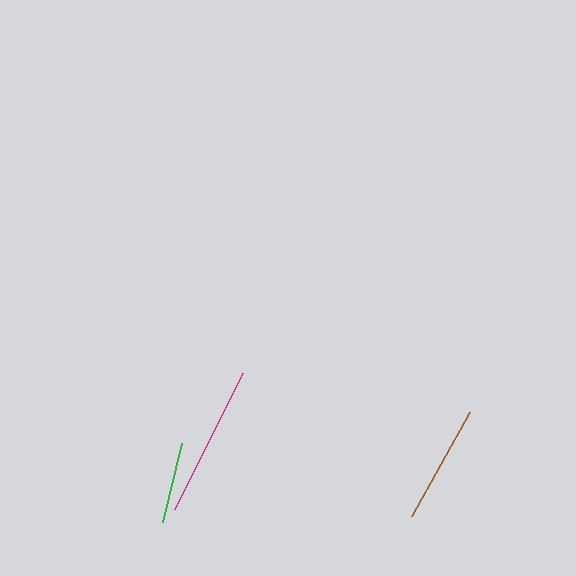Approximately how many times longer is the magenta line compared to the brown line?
The magenta line is approximately 1.3 times the length of the brown line.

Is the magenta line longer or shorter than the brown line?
The magenta line is longer than the brown line.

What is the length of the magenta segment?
The magenta segment is approximately 152 pixels long.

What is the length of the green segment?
The green segment is approximately 81 pixels long.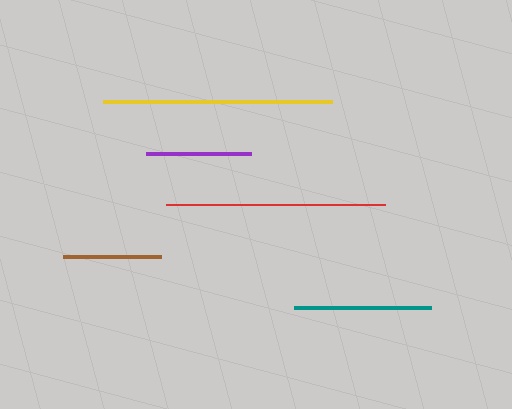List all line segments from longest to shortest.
From longest to shortest: yellow, red, teal, purple, brown.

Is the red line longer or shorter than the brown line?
The red line is longer than the brown line.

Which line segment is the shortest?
The brown line is the shortest at approximately 98 pixels.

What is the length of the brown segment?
The brown segment is approximately 98 pixels long.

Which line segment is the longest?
The yellow line is the longest at approximately 228 pixels.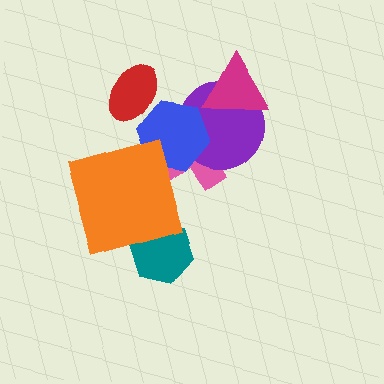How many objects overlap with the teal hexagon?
1 object overlaps with the teal hexagon.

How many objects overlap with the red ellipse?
1 object overlaps with the red ellipse.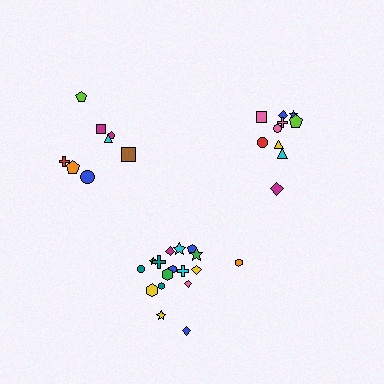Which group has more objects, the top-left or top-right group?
The top-right group.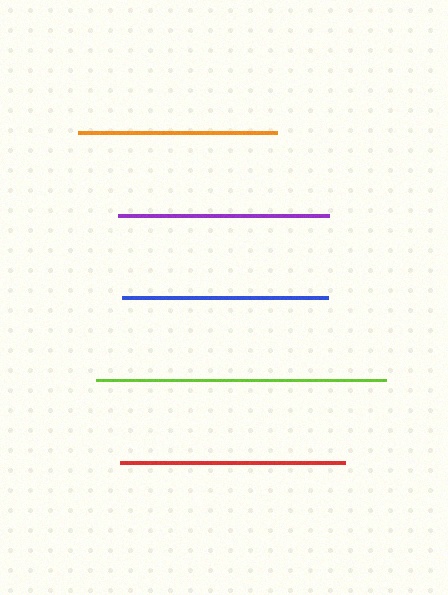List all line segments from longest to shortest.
From longest to shortest: lime, red, purple, blue, orange.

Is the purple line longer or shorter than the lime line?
The lime line is longer than the purple line.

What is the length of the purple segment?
The purple segment is approximately 211 pixels long.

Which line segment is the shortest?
The orange line is the shortest at approximately 199 pixels.